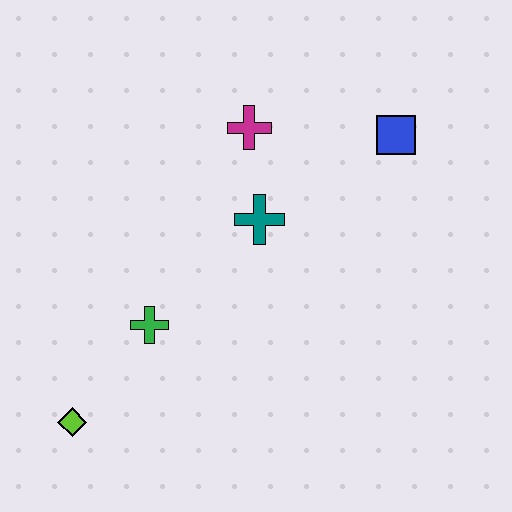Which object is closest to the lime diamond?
The green cross is closest to the lime diamond.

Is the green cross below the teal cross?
Yes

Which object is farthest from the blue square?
The lime diamond is farthest from the blue square.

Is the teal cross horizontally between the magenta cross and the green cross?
No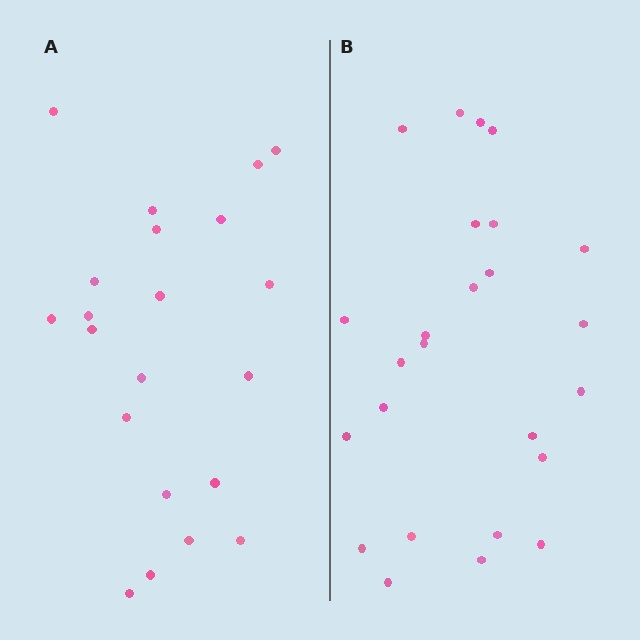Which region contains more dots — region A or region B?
Region B (the right region) has more dots.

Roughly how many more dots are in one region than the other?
Region B has about 4 more dots than region A.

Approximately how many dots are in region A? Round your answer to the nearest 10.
About 20 dots. (The exact count is 21, which rounds to 20.)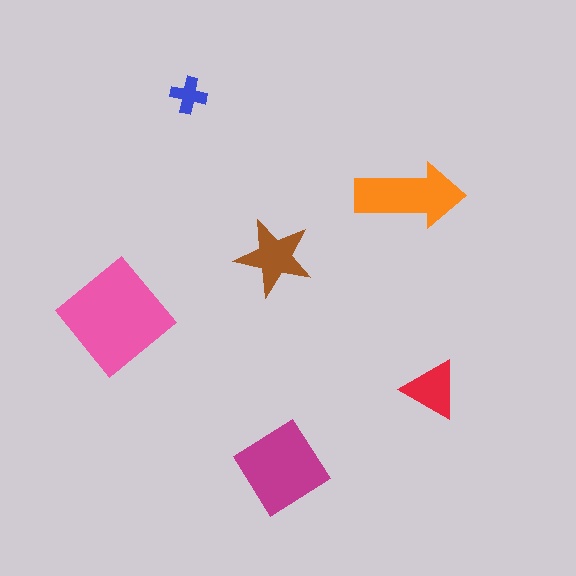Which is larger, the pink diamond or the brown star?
The pink diamond.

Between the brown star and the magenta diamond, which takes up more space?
The magenta diamond.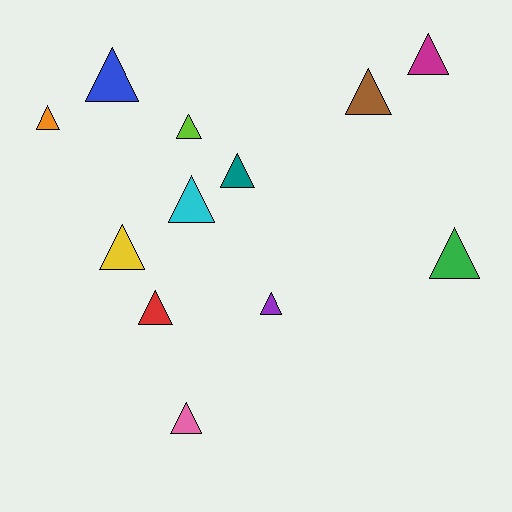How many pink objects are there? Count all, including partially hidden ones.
There is 1 pink object.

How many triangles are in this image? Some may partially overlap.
There are 12 triangles.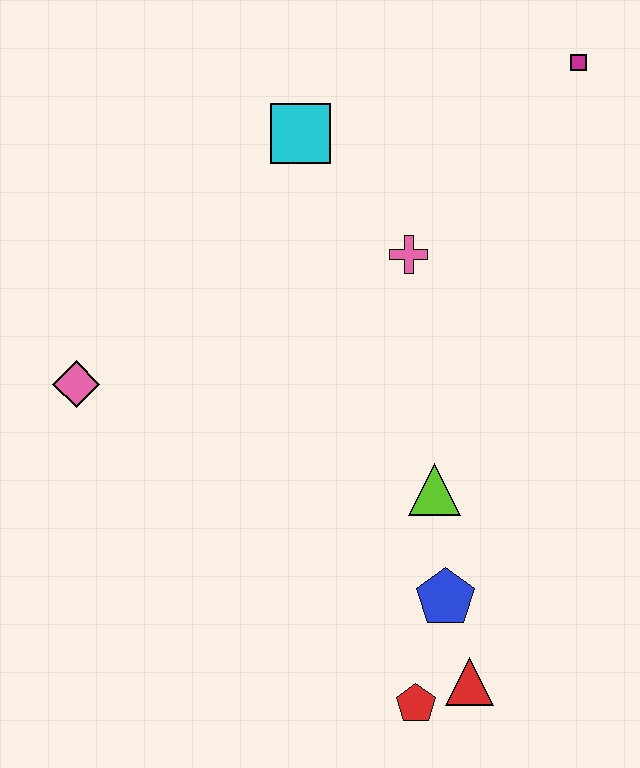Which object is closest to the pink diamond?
The cyan square is closest to the pink diamond.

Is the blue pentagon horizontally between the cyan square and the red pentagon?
No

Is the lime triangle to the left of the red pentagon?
No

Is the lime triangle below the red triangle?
No